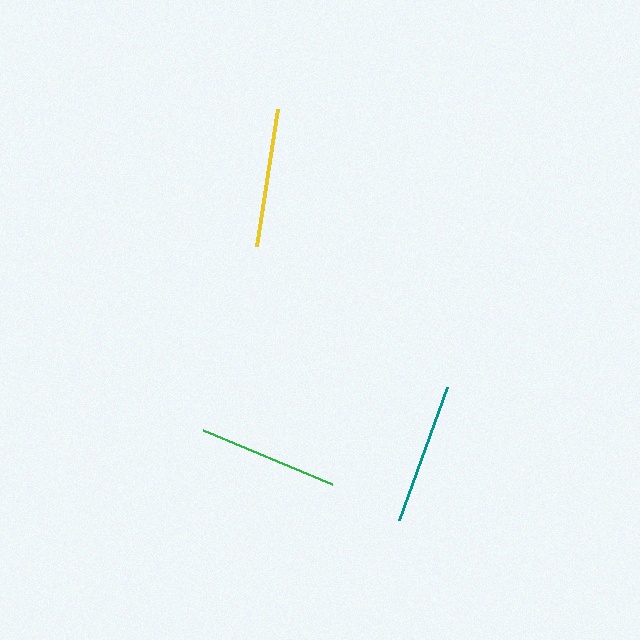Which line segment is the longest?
The teal line is the longest at approximately 141 pixels.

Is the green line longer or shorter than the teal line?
The teal line is longer than the green line.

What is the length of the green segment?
The green segment is approximately 140 pixels long.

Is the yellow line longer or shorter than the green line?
The green line is longer than the yellow line.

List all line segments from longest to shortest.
From longest to shortest: teal, green, yellow.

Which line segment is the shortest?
The yellow line is the shortest at approximately 139 pixels.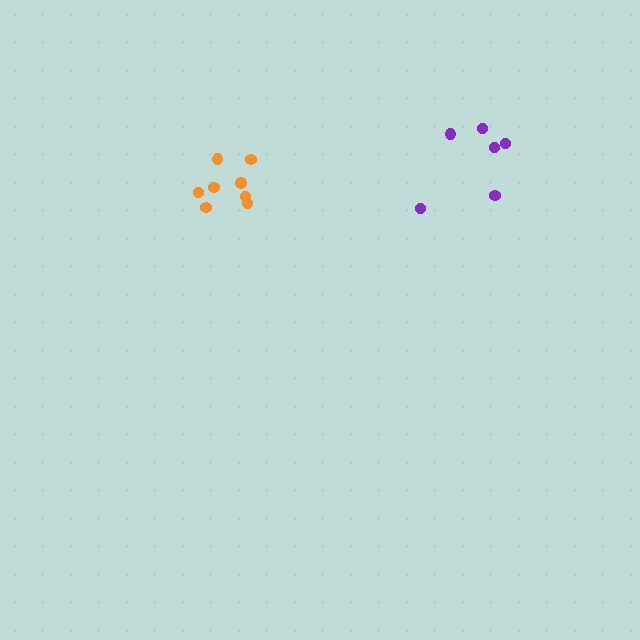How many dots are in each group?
Group 1: 8 dots, Group 2: 6 dots (14 total).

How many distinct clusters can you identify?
There are 2 distinct clusters.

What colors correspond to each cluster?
The clusters are colored: orange, purple.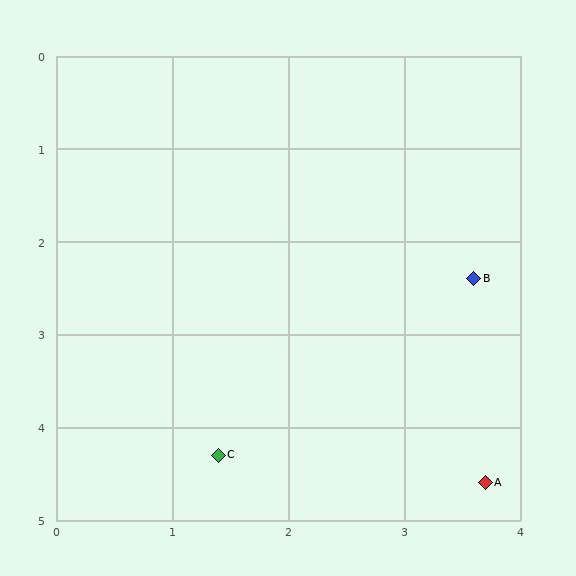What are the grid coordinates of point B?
Point B is at approximately (3.6, 2.4).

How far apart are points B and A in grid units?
Points B and A are about 2.2 grid units apart.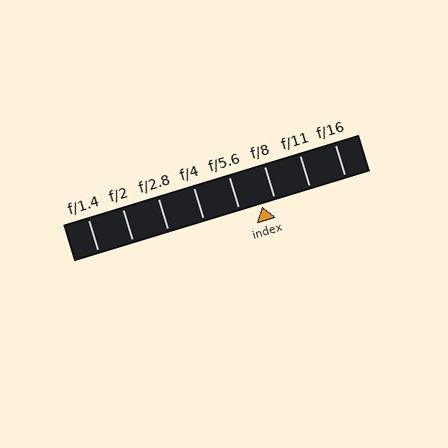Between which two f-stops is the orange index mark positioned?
The index mark is between f/5.6 and f/8.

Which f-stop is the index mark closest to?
The index mark is closest to f/8.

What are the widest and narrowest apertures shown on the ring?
The widest aperture shown is f/1.4 and the narrowest is f/16.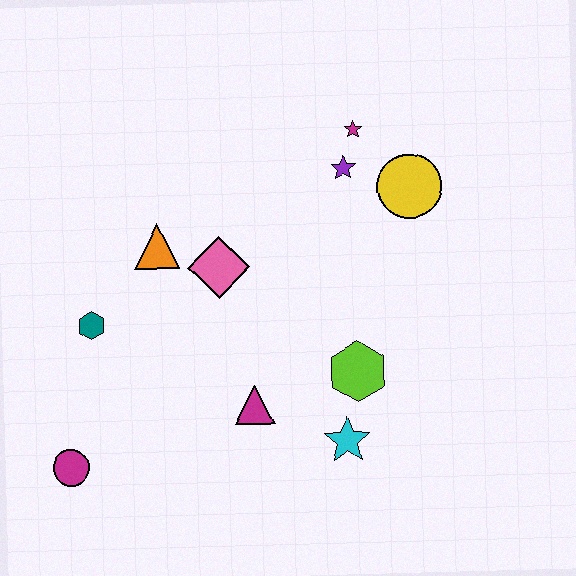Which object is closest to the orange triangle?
The pink diamond is closest to the orange triangle.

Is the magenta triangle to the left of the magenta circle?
No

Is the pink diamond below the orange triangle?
Yes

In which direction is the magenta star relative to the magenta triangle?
The magenta star is above the magenta triangle.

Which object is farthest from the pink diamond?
The magenta circle is farthest from the pink diamond.